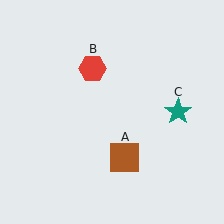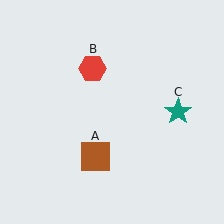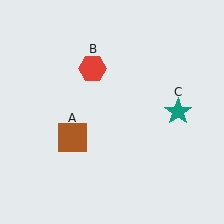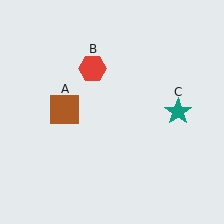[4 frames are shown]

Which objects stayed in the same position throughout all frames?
Red hexagon (object B) and teal star (object C) remained stationary.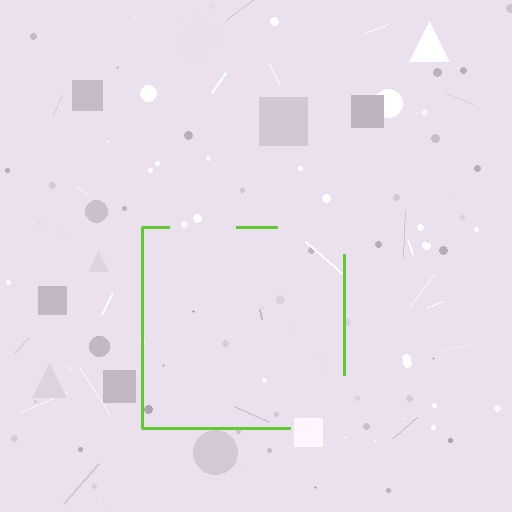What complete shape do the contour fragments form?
The contour fragments form a square.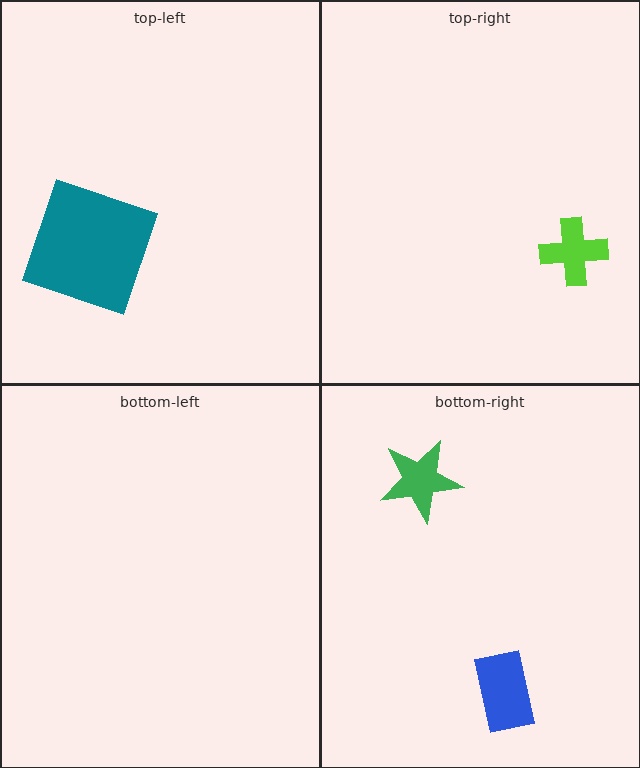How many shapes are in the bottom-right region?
2.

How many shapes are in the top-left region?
1.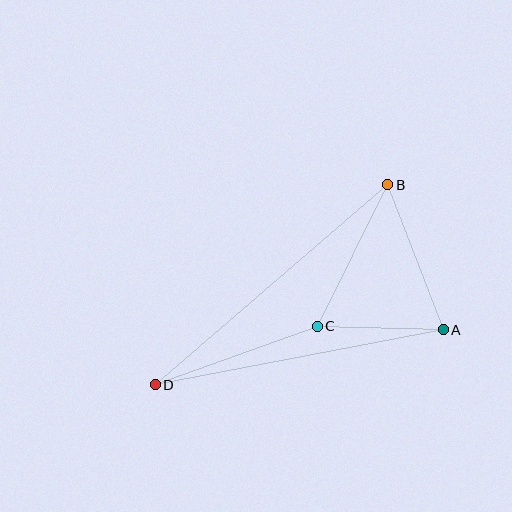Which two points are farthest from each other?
Points B and D are farthest from each other.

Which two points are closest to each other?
Points A and C are closest to each other.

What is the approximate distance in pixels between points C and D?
The distance between C and D is approximately 172 pixels.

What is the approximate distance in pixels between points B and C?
The distance between B and C is approximately 158 pixels.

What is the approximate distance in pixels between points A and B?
The distance between A and B is approximately 155 pixels.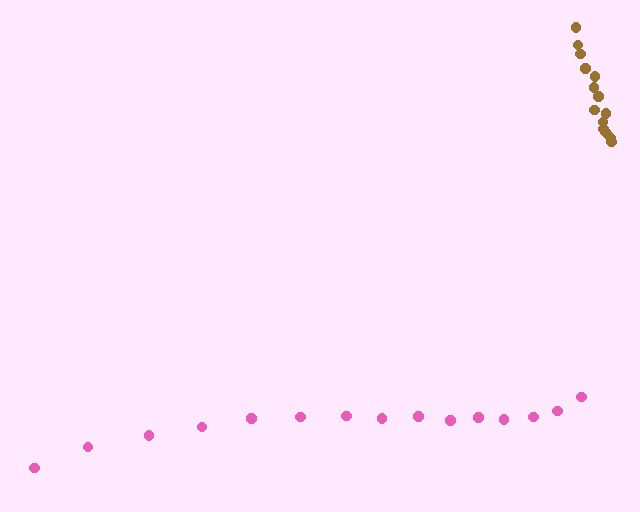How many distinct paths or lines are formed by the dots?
There are 2 distinct paths.